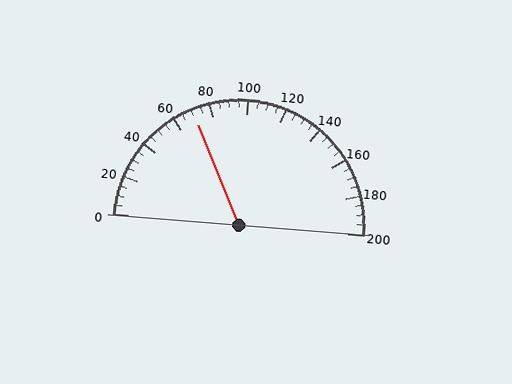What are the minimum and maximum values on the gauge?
The gauge ranges from 0 to 200.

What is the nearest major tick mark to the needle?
The nearest major tick mark is 80.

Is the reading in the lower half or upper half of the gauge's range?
The reading is in the lower half of the range (0 to 200).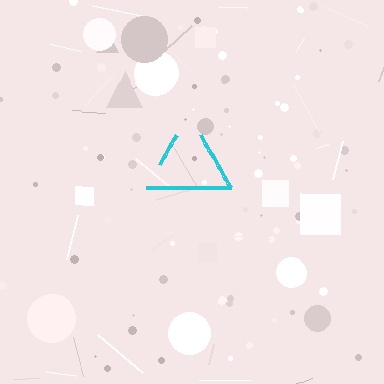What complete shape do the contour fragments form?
The contour fragments form a triangle.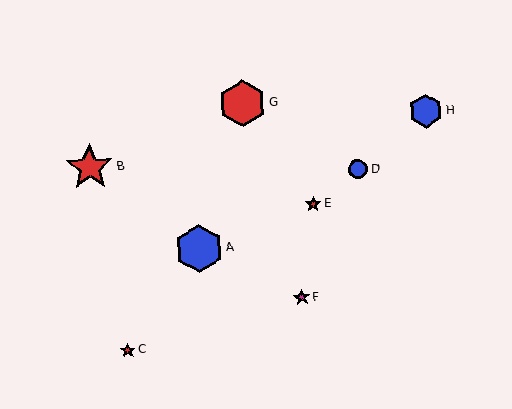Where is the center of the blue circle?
The center of the blue circle is at (358, 170).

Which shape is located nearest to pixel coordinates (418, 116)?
The blue hexagon (labeled H) at (426, 111) is nearest to that location.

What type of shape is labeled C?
Shape C is a red star.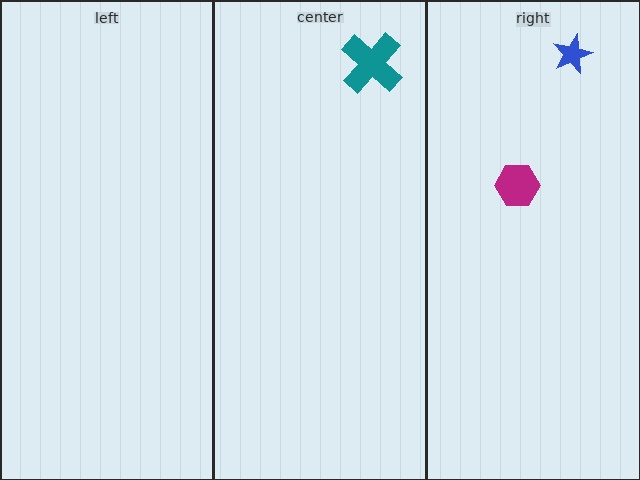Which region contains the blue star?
The right region.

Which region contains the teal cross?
The center region.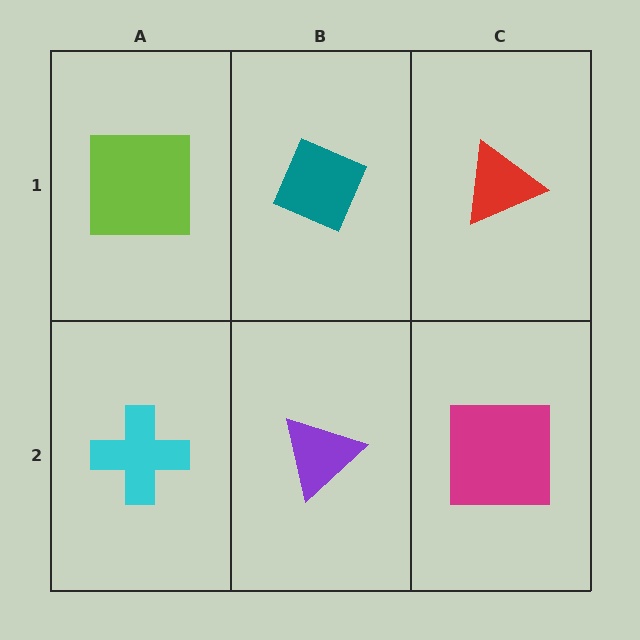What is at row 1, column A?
A lime square.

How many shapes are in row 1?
3 shapes.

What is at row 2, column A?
A cyan cross.